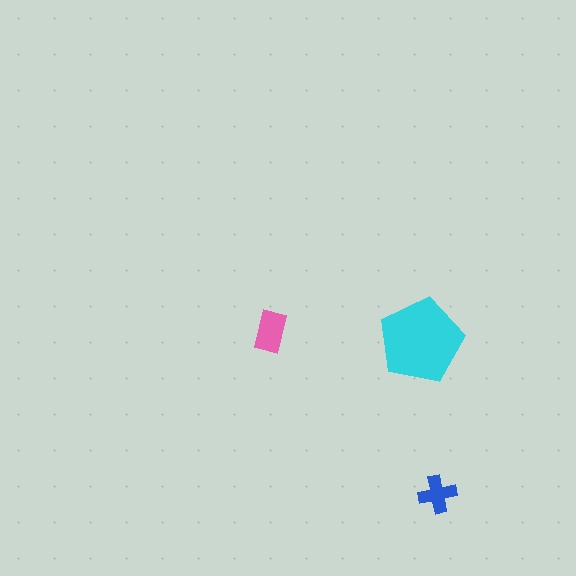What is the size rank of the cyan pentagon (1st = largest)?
1st.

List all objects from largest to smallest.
The cyan pentagon, the pink rectangle, the blue cross.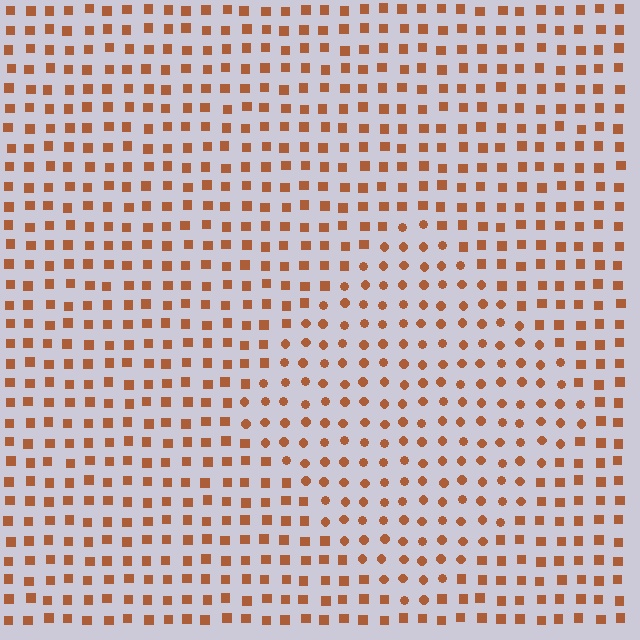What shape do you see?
I see a diamond.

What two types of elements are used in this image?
The image uses circles inside the diamond region and squares outside it.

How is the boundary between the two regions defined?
The boundary is defined by a change in element shape: circles inside vs. squares outside. All elements share the same color and spacing.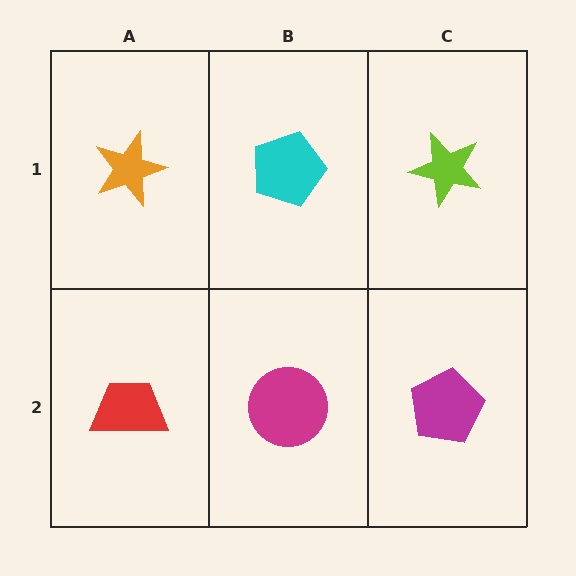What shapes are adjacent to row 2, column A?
An orange star (row 1, column A), a magenta circle (row 2, column B).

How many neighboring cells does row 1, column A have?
2.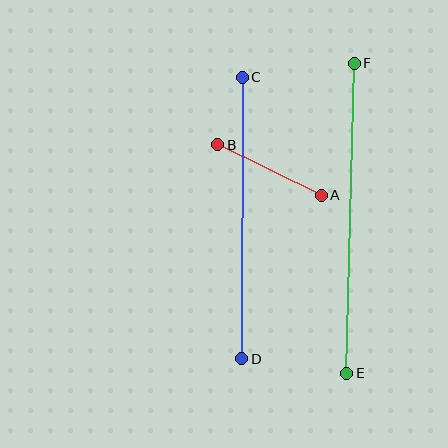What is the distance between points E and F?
The distance is approximately 310 pixels.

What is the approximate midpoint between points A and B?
The midpoint is at approximately (270, 170) pixels.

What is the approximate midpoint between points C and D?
The midpoint is at approximately (242, 218) pixels.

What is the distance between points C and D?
The distance is approximately 281 pixels.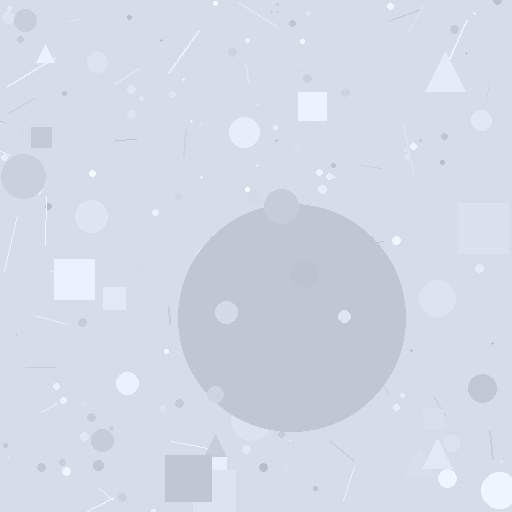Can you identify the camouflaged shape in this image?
The camouflaged shape is a circle.